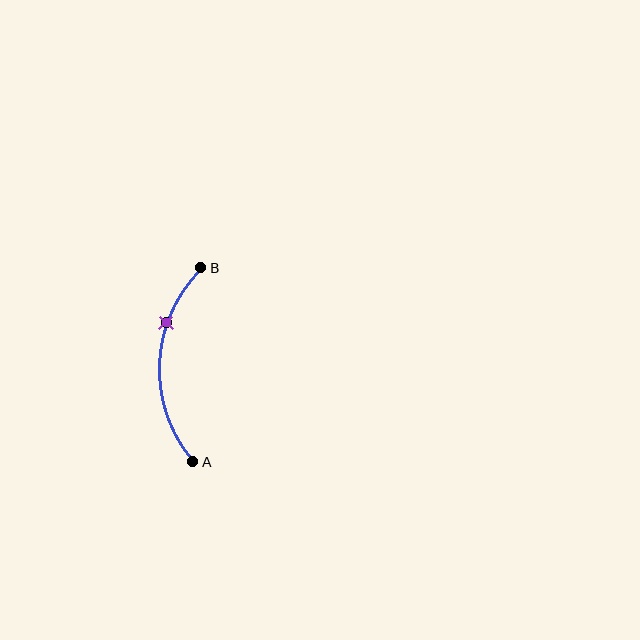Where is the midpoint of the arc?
The arc midpoint is the point on the curve farthest from the straight line joining A and B. It sits to the left of that line.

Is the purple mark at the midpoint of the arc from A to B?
No. The purple mark lies on the arc but is closer to endpoint B. The arc midpoint would be at the point on the curve equidistant along the arc from both A and B.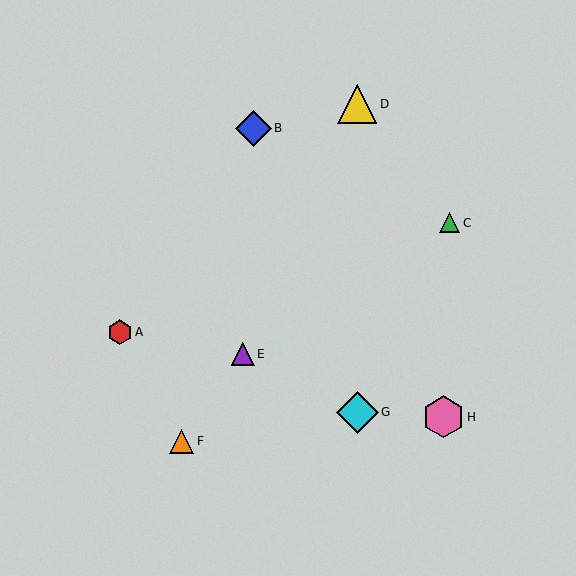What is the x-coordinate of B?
Object B is at x≈253.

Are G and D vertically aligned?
Yes, both are at x≈357.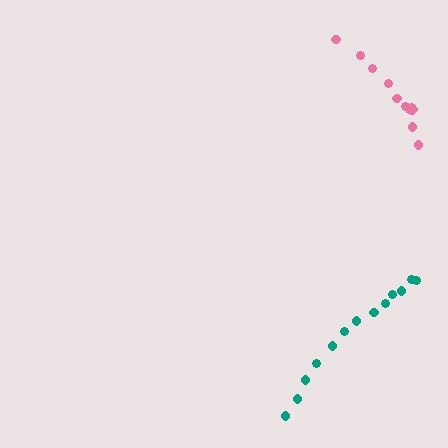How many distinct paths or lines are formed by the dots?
There are 2 distinct paths.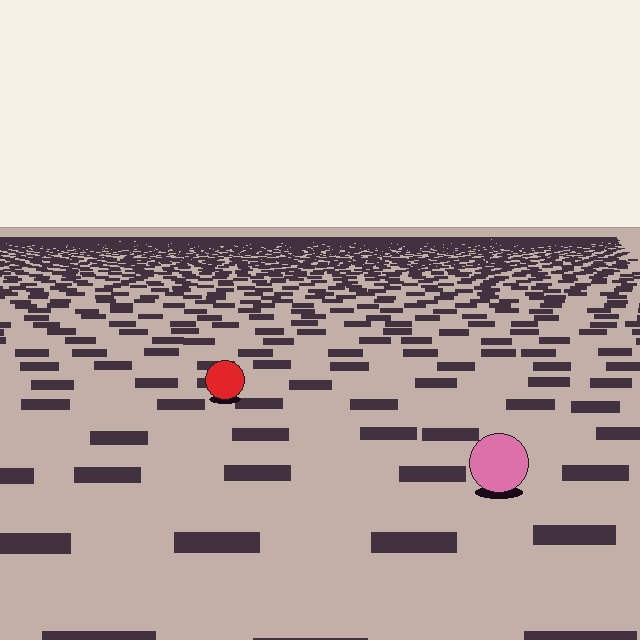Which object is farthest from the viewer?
The red circle is farthest from the viewer. It appears smaller and the ground texture around it is denser.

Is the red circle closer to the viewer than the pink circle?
No. The pink circle is closer — you can tell from the texture gradient: the ground texture is coarser near it.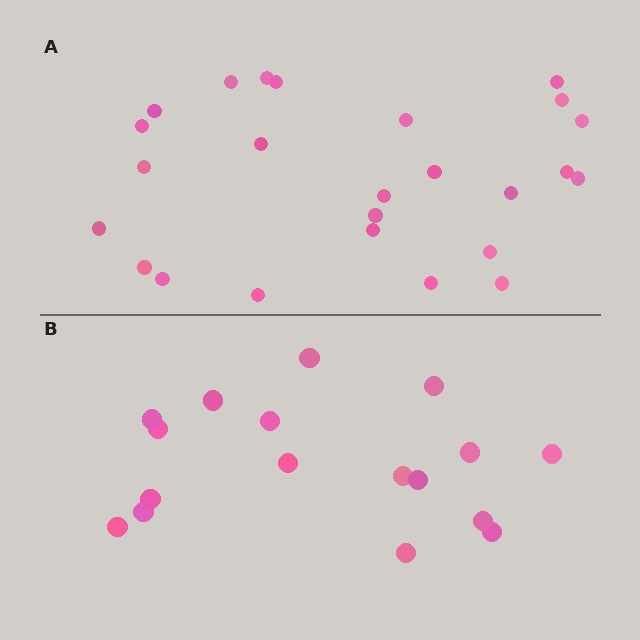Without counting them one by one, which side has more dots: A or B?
Region A (the top region) has more dots.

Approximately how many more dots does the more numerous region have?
Region A has roughly 8 or so more dots than region B.